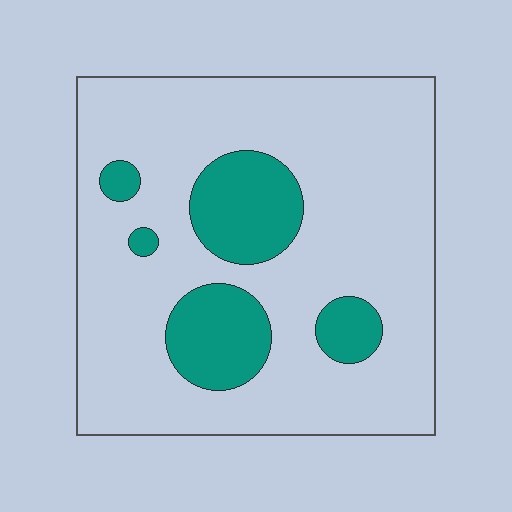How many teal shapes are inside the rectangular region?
5.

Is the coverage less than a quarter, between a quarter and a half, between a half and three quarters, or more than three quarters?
Less than a quarter.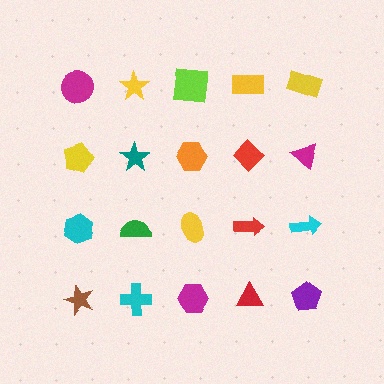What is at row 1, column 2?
A yellow star.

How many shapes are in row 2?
5 shapes.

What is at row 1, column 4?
A yellow rectangle.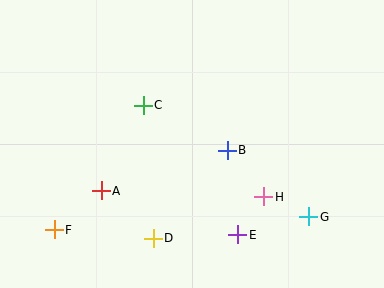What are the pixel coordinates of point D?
Point D is at (153, 238).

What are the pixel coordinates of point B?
Point B is at (227, 150).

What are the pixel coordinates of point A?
Point A is at (101, 191).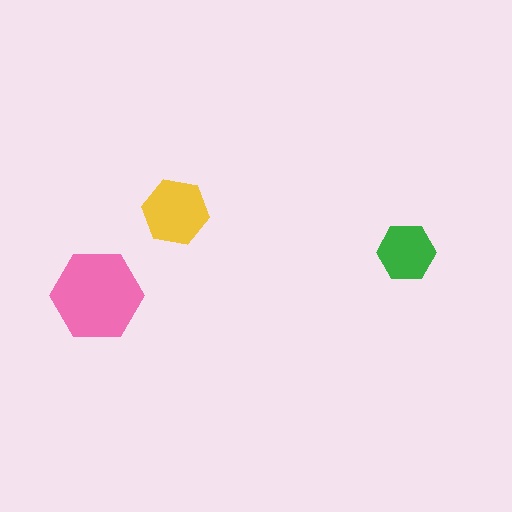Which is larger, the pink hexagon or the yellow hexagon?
The pink one.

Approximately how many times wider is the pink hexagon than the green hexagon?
About 1.5 times wider.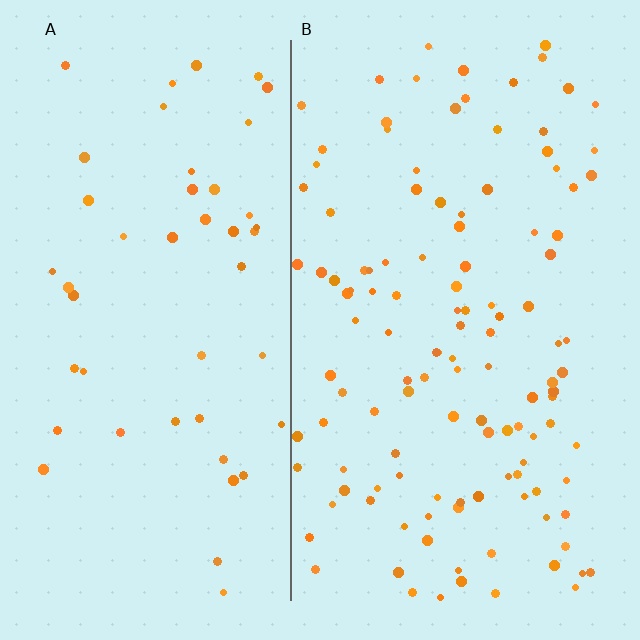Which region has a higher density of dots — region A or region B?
B (the right).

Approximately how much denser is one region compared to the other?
Approximately 2.6× — region B over region A.